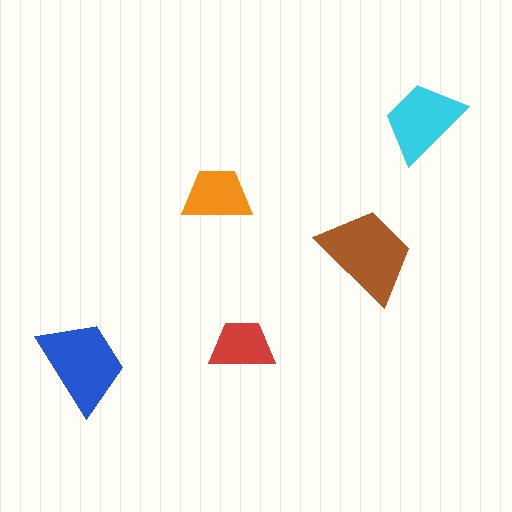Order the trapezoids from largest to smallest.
the brown one, the blue one, the cyan one, the orange one, the red one.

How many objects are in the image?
There are 5 objects in the image.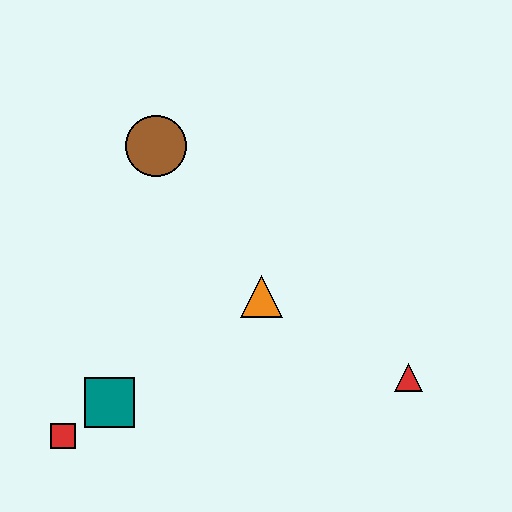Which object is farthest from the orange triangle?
The red square is farthest from the orange triangle.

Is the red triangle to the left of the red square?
No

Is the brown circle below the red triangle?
No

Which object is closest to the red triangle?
The orange triangle is closest to the red triangle.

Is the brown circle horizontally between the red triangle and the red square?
Yes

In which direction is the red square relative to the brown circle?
The red square is below the brown circle.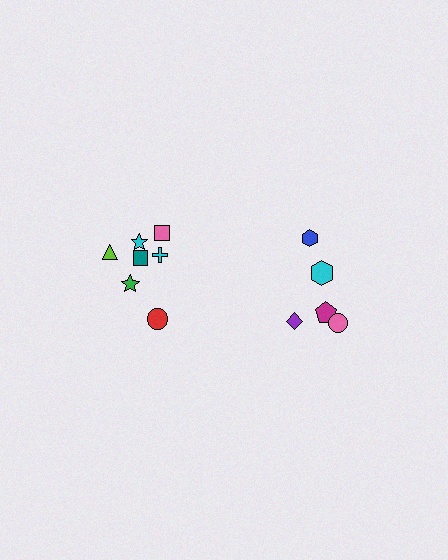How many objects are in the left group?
There are 7 objects.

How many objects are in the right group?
There are 5 objects.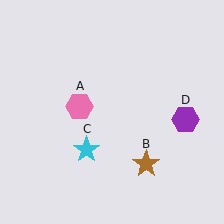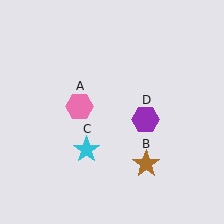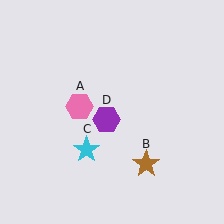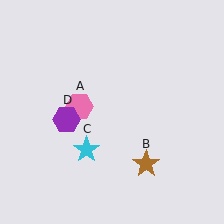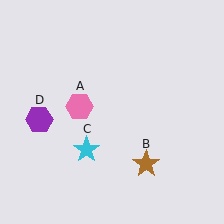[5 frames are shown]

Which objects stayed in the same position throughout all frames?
Pink hexagon (object A) and brown star (object B) and cyan star (object C) remained stationary.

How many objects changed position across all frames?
1 object changed position: purple hexagon (object D).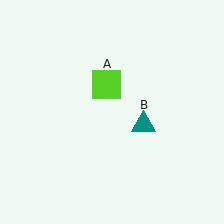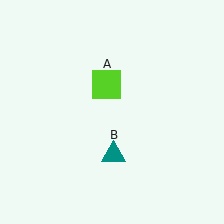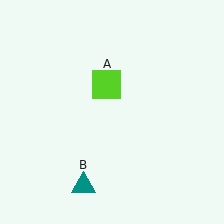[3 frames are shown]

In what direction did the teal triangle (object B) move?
The teal triangle (object B) moved down and to the left.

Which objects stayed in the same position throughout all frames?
Lime square (object A) remained stationary.